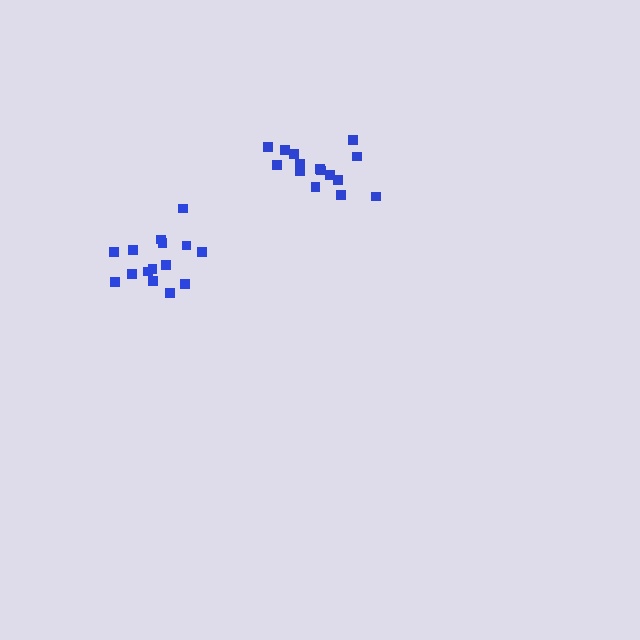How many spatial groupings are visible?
There are 2 spatial groupings.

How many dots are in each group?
Group 1: 15 dots, Group 2: 15 dots (30 total).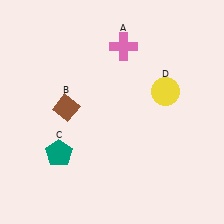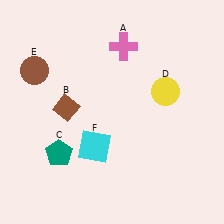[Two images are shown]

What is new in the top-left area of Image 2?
A brown circle (E) was added in the top-left area of Image 2.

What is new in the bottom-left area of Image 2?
A cyan square (F) was added in the bottom-left area of Image 2.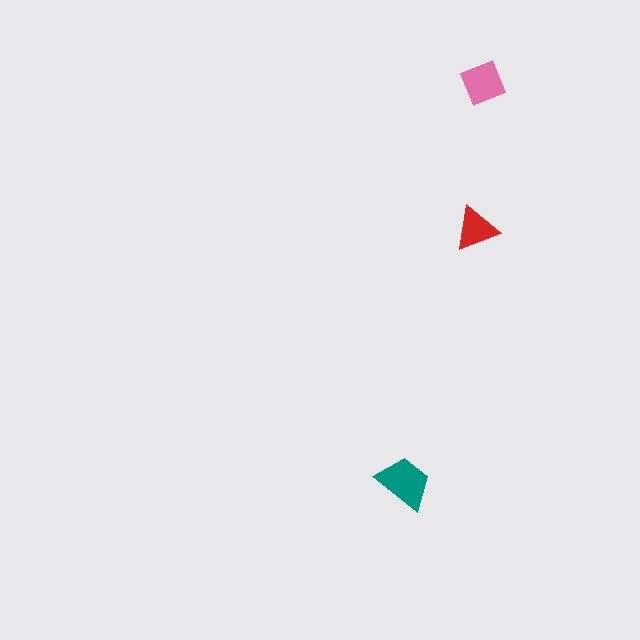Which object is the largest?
The teal trapezoid.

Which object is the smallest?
The red triangle.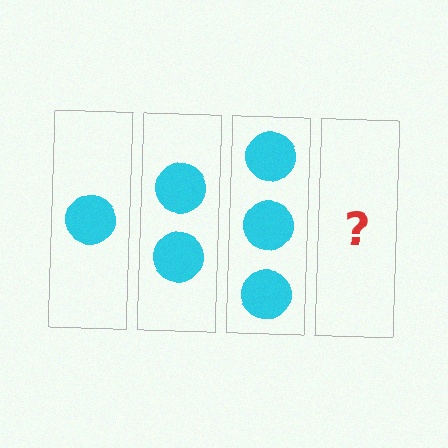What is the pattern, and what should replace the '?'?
The pattern is that each step adds one more circle. The '?' should be 4 circles.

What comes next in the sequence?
The next element should be 4 circles.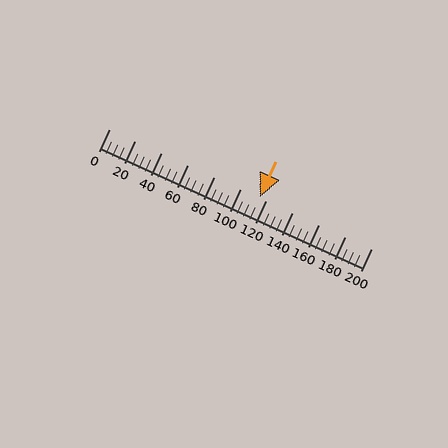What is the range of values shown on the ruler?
The ruler shows values from 0 to 200.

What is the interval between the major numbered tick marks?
The major tick marks are spaced 20 units apart.